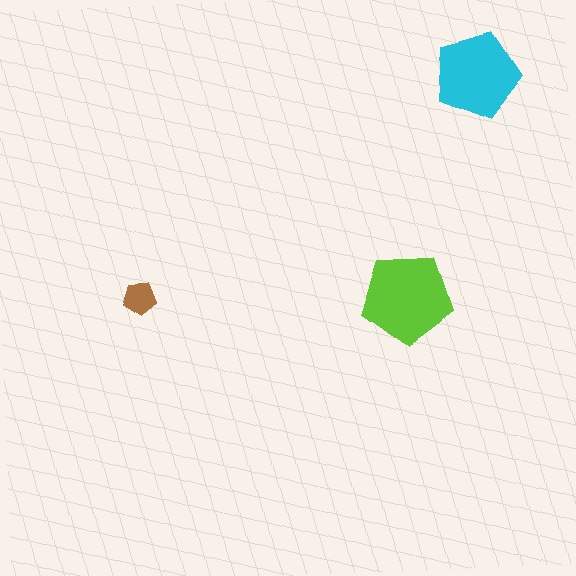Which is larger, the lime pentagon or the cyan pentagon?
The lime one.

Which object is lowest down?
The lime pentagon is bottommost.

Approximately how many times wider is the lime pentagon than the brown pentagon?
About 3 times wider.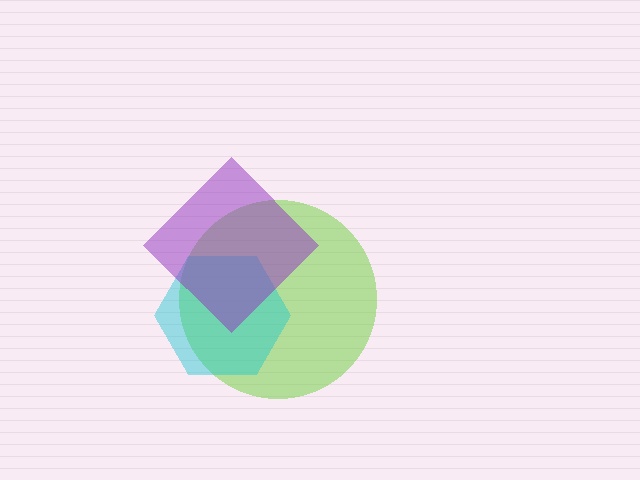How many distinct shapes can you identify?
There are 3 distinct shapes: a lime circle, a cyan hexagon, a purple diamond.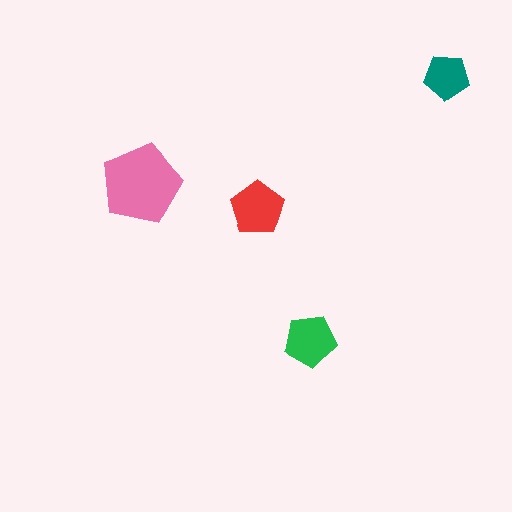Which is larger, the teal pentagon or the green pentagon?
The green one.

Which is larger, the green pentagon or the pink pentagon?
The pink one.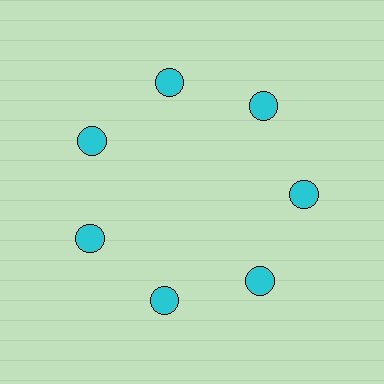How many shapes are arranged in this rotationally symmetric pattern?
There are 7 shapes, arranged in 7 groups of 1.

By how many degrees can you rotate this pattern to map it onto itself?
The pattern maps onto itself every 51 degrees of rotation.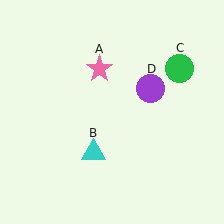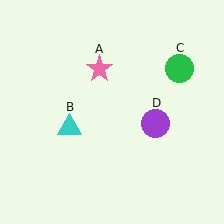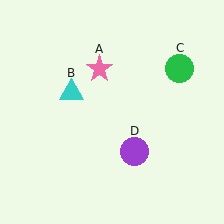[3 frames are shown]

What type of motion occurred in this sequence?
The cyan triangle (object B), purple circle (object D) rotated clockwise around the center of the scene.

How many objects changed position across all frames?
2 objects changed position: cyan triangle (object B), purple circle (object D).